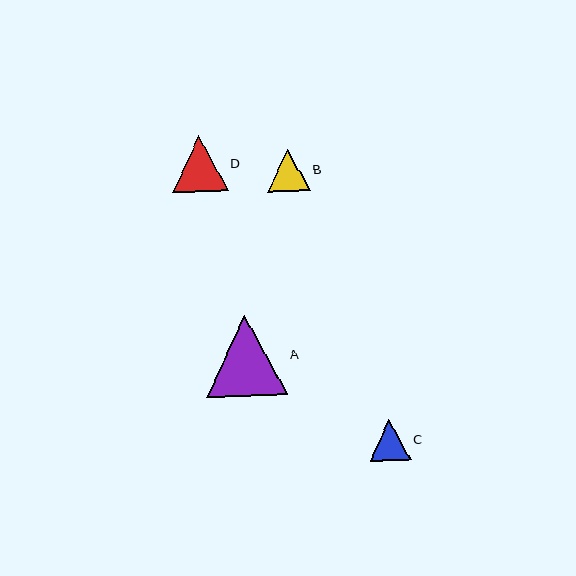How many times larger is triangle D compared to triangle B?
Triangle D is approximately 1.3 times the size of triangle B.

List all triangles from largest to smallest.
From largest to smallest: A, D, B, C.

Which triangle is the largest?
Triangle A is the largest with a size of approximately 81 pixels.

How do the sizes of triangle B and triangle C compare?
Triangle B and triangle C are approximately the same size.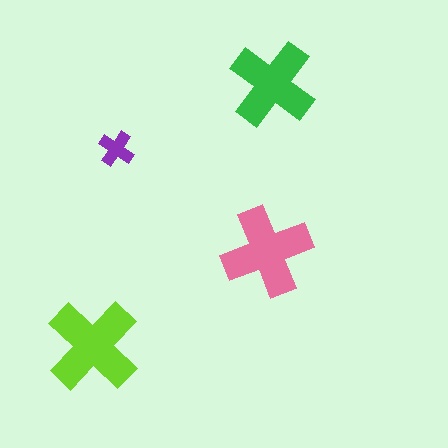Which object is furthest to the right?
The green cross is rightmost.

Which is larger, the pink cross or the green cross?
The pink one.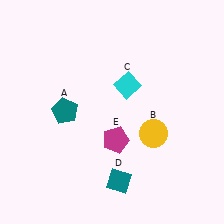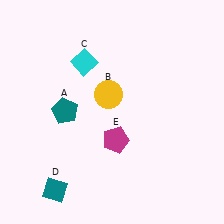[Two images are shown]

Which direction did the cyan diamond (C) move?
The cyan diamond (C) moved left.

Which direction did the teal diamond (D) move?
The teal diamond (D) moved left.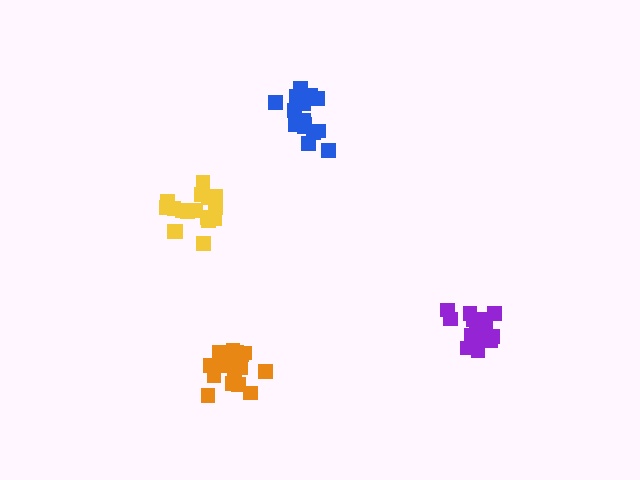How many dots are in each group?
Group 1: 18 dots, Group 2: 18 dots, Group 3: 17 dots, Group 4: 19 dots (72 total).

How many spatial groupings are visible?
There are 4 spatial groupings.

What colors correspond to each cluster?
The clusters are colored: blue, purple, yellow, orange.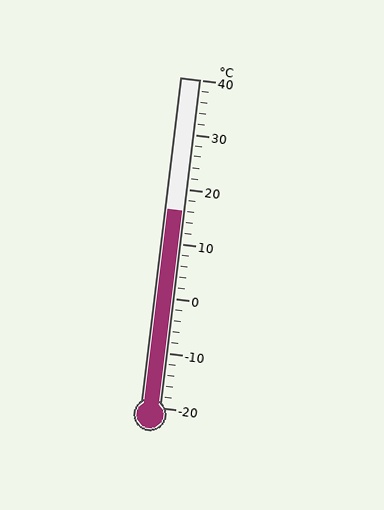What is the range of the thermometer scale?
The thermometer scale ranges from -20°C to 40°C.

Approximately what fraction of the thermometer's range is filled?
The thermometer is filled to approximately 60% of its range.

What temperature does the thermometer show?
The thermometer shows approximately 16°C.